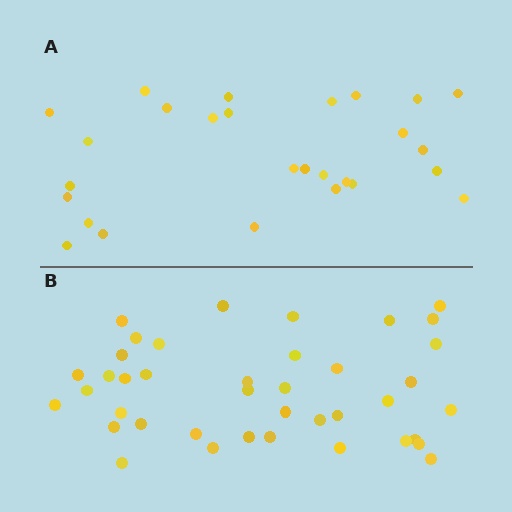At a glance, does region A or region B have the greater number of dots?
Region B (the bottom region) has more dots.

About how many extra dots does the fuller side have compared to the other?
Region B has approximately 15 more dots than region A.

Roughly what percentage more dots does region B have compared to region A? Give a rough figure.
About 50% more.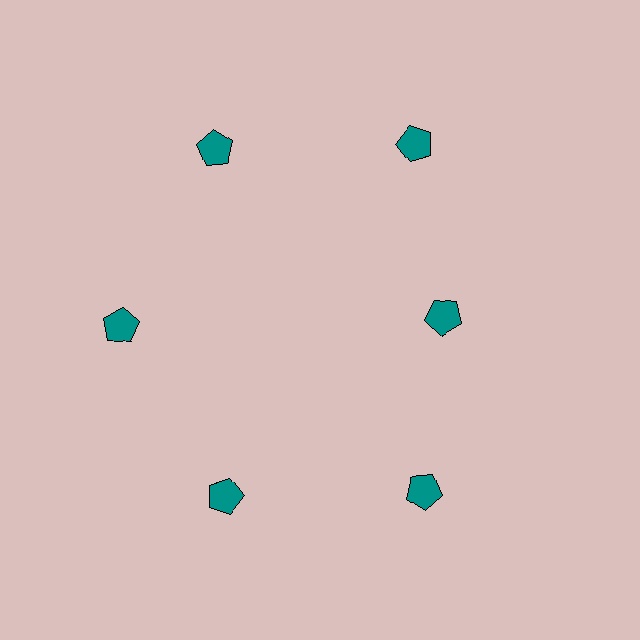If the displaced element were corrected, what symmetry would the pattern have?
It would have 6-fold rotational symmetry — the pattern would map onto itself every 60 degrees.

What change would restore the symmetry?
The symmetry would be restored by moving it outward, back onto the ring so that all 6 pentagons sit at equal angles and equal distance from the center.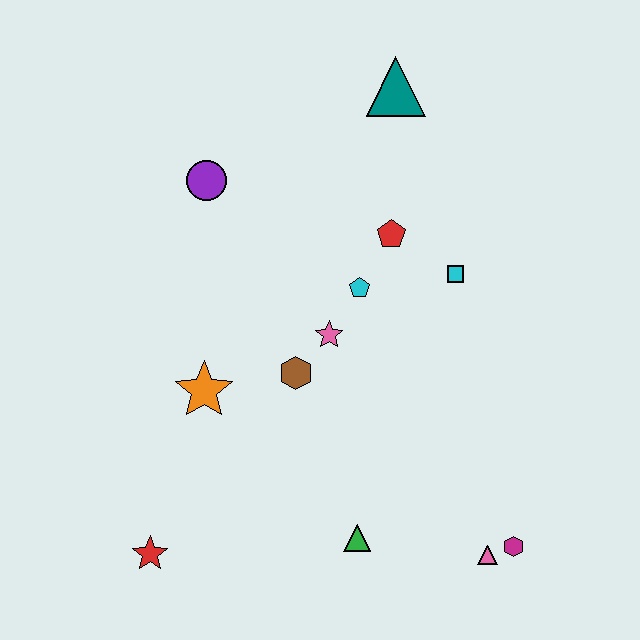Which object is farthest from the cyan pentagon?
The red star is farthest from the cyan pentagon.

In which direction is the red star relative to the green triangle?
The red star is to the left of the green triangle.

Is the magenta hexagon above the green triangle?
No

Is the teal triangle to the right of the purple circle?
Yes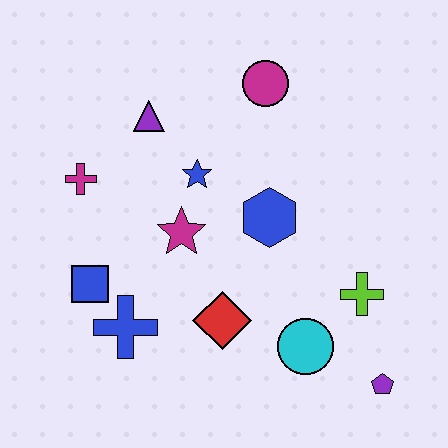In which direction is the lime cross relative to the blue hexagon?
The lime cross is to the right of the blue hexagon.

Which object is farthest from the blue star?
The purple pentagon is farthest from the blue star.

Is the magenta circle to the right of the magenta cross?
Yes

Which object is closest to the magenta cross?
The purple triangle is closest to the magenta cross.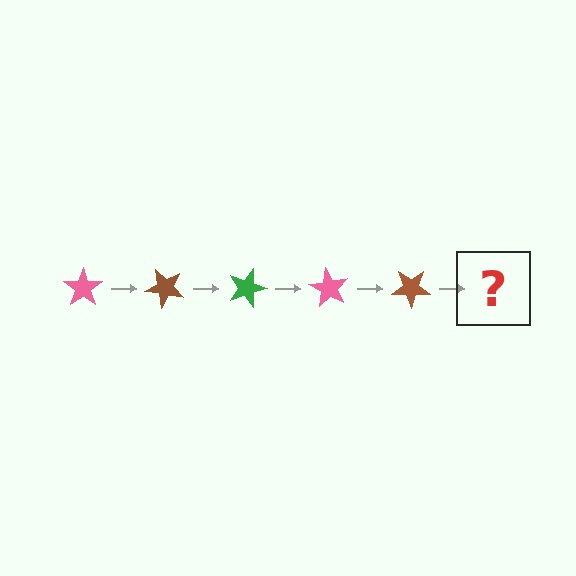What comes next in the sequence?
The next element should be a green star, rotated 225 degrees from the start.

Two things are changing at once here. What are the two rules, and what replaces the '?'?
The two rules are that it rotates 45 degrees each step and the color cycles through pink, brown, and green. The '?' should be a green star, rotated 225 degrees from the start.